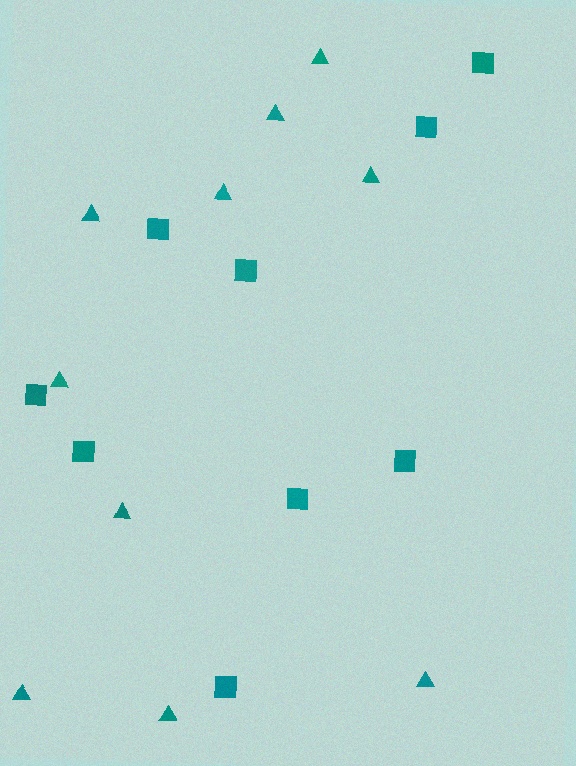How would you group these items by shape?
There are 2 groups: one group of squares (9) and one group of triangles (10).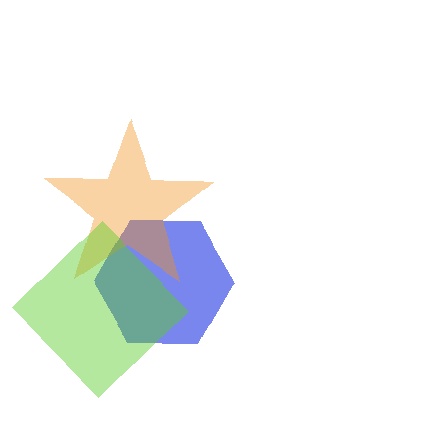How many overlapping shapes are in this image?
There are 3 overlapping shapes in the image.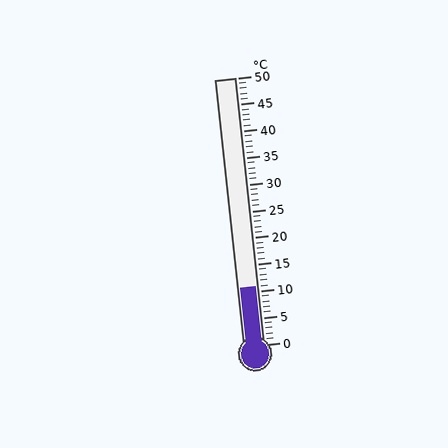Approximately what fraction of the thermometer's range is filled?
The thermometer is filled to approximately 20% of its range.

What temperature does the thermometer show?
The thermometer shows approximately 11°C.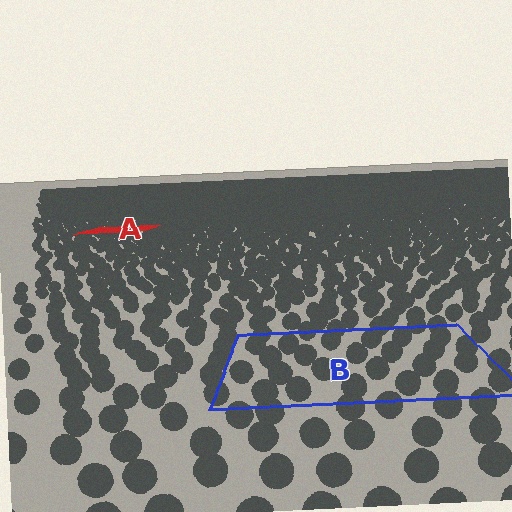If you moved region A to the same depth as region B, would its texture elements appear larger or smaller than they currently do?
They would appear larger. At a closer depth, the same texture elements are projected at a bigger on-screen size.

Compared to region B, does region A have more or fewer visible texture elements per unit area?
Region A has more texture elements per unit area — they are packed more densely because it is farther away.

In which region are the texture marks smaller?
The texture marks are smaller in region A, because it is farther away.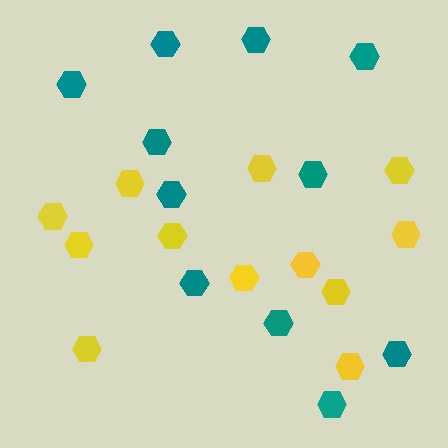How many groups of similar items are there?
There are 2 groups: one group of teal hexagons (11) and one group of yellow hexagons (12).